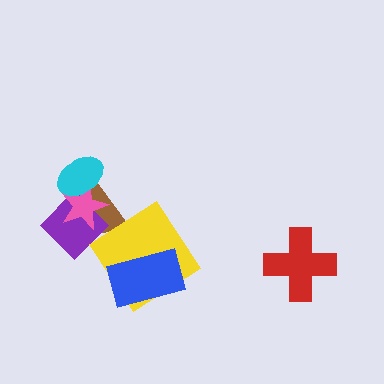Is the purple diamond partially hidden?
Yes, it is partially covered by another shape.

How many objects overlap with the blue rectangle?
1 object overlaps with the blue rectangle.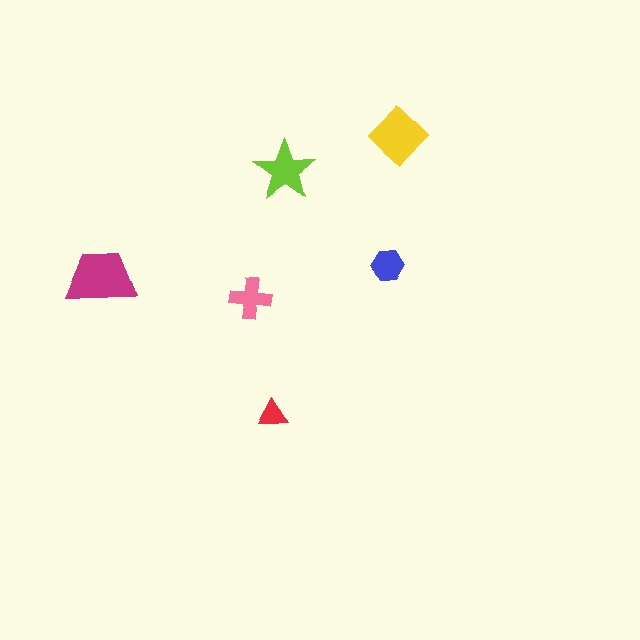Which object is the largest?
The magenta trapezoid.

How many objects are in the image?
There are 6 objects in the image.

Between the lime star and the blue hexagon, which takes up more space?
The lime star.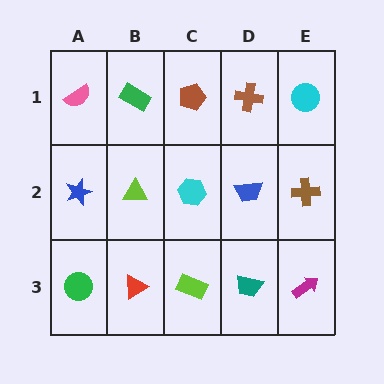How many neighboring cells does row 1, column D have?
3.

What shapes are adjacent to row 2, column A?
A pink semicircle (row 1, column A), a green circle (row 3, column A), a lime triangle (row 2, column B).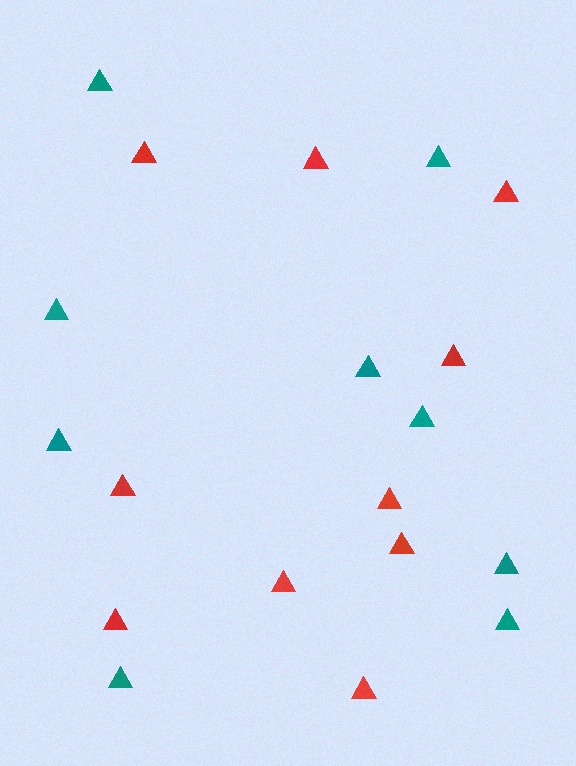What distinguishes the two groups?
There are 2 groups: one group of teal triangles (9) and one group of red triangles (10).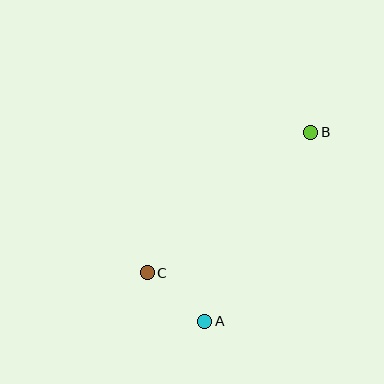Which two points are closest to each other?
Points A and C are closest to each other.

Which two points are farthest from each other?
Points A and B are farthest from each other.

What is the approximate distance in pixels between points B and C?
The distance between B and C is approximately 216 pixels.